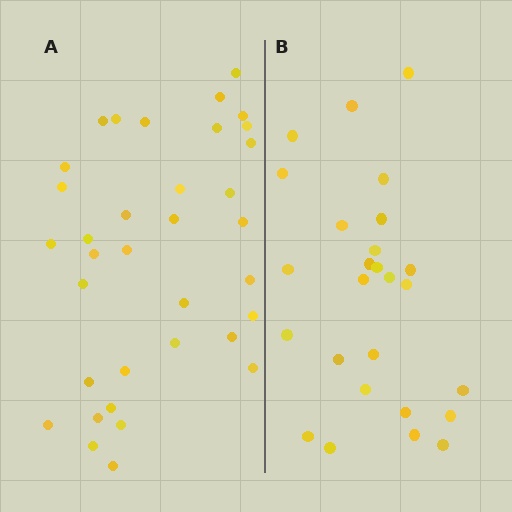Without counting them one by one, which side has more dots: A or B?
Region A (the left region) has more dots.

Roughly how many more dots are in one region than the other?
Region A has roughly 8 or so more dots than region B.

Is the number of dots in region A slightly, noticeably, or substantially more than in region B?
Region A has noticeably more, but not dramatically so. The ratio is roughly 1.3 to 1.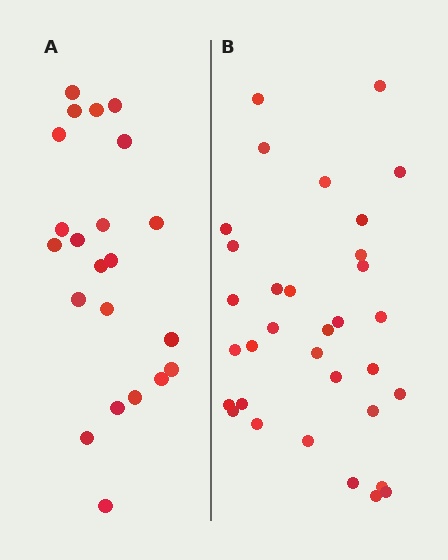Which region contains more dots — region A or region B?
Region B (the right region) has more dots.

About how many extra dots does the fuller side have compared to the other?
Region B has roughly 12 or so more dots than region A.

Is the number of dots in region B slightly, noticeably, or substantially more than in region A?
Region B has substantially more. The ratio is roughly 1.5 to 1.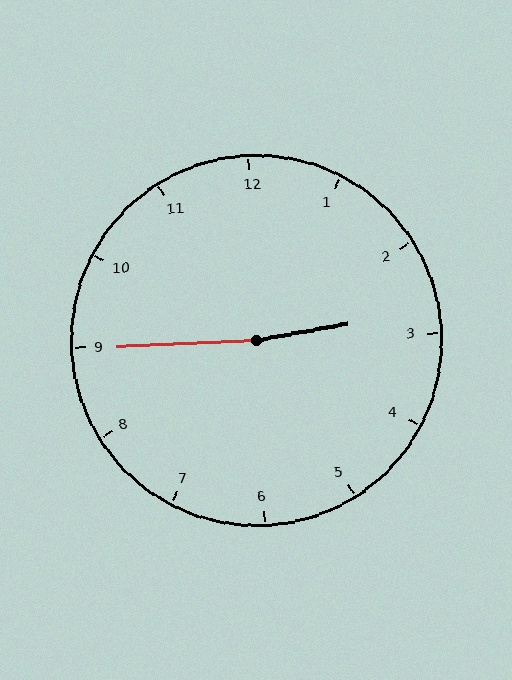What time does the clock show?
2:45.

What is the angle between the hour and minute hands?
Approximately 172 degrees.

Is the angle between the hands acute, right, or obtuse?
It is obtuse.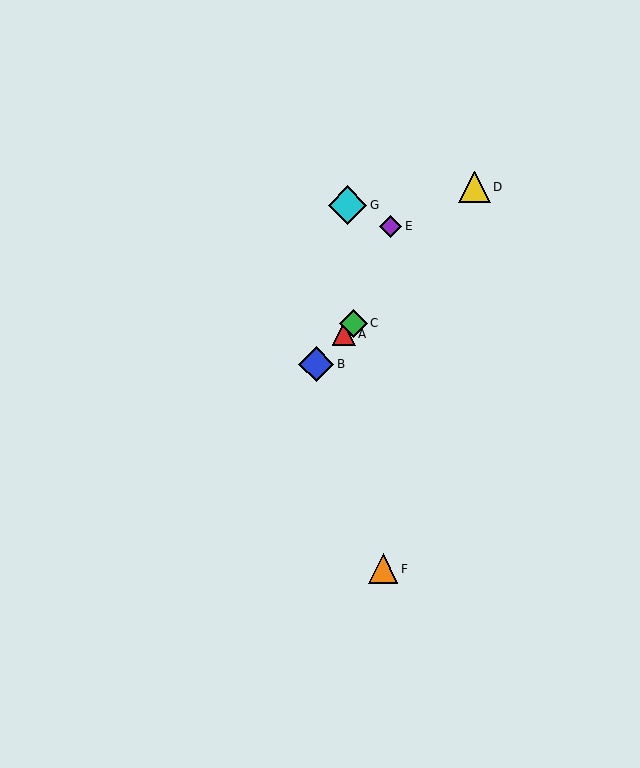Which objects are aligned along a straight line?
Objects A, B, C, D are aligned along a straight line.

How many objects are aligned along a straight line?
4 objects (A, B, C, D) are aligned along a straight line.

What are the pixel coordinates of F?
Object F is at (383, 569).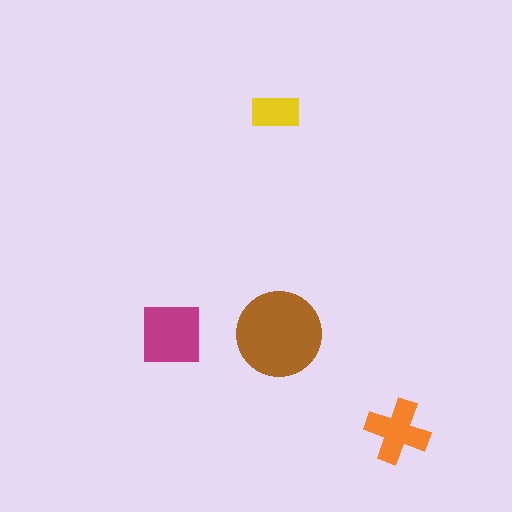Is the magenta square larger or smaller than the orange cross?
Larger.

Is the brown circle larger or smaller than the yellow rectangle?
Larger.